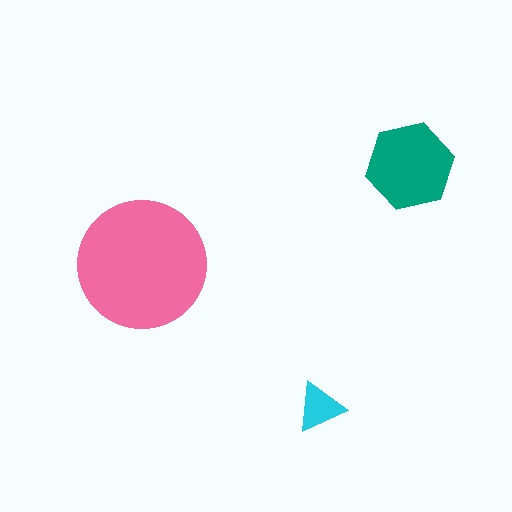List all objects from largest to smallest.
The pink circle, the teal hexagon, the cyan triangle.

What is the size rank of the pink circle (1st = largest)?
1st.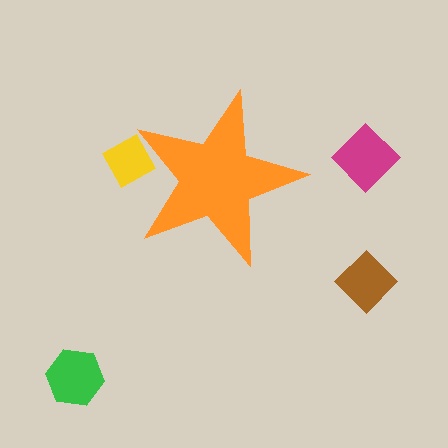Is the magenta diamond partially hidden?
No, the magenta diamond is fully visible.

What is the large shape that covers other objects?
An orange star.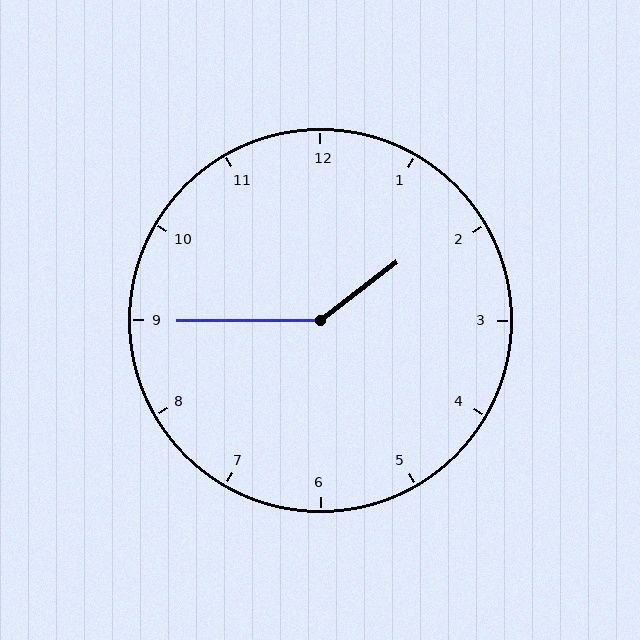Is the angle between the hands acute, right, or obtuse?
It is obtuse.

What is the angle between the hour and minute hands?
Approximately 142 degrees.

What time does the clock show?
1:45.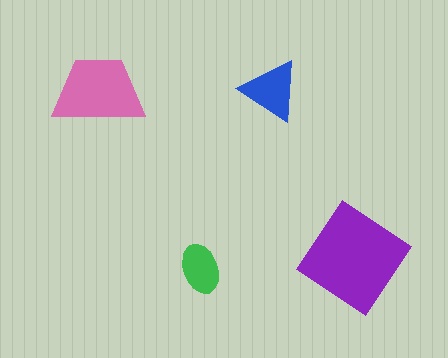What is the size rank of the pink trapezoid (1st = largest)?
2nd.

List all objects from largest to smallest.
The purple diamond, the pink trapezoid, the blue triangle, the green ellipse.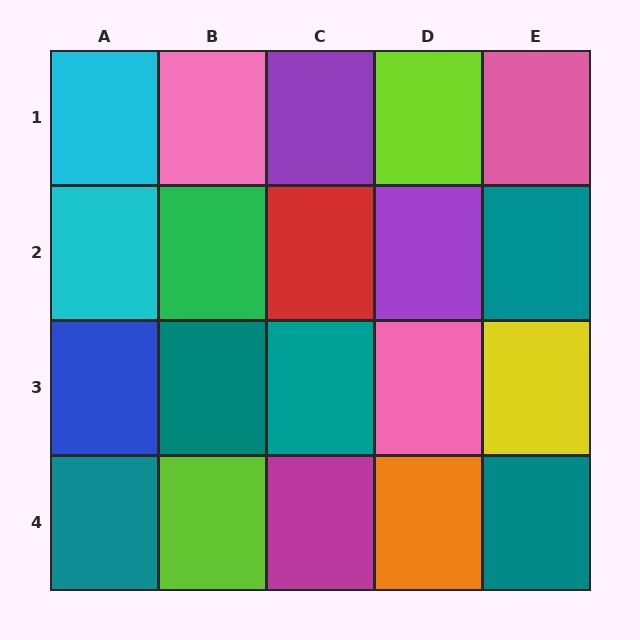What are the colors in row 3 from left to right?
Blue, teal, teal, pink, yellow.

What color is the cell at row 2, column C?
Red.